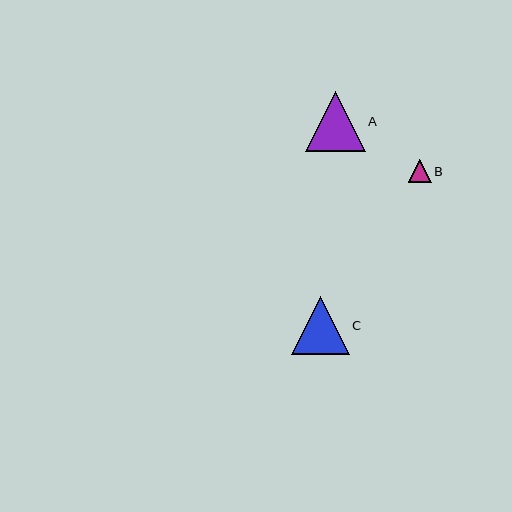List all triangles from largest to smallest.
From largest to smallest: A, C, B.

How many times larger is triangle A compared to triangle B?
Triangle A is approximately 2.6 times the size of triangle B.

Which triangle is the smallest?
Triangle B is the smallest with a size of approximately 23 pixels.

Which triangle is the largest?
Triangle A is the largest with a size of approximately 59 pixels.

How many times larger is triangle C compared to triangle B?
Triangle C is approximately 2.6 times the size of triangle B.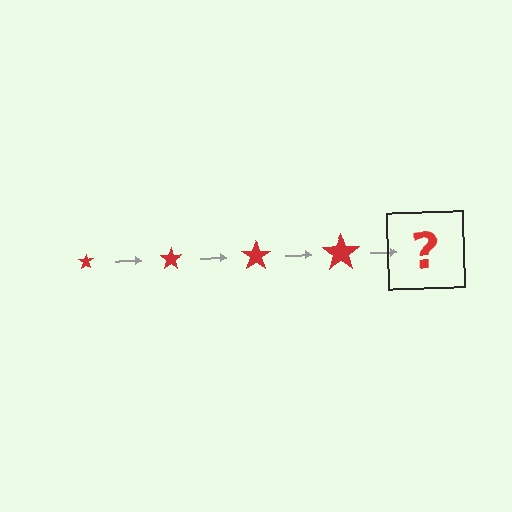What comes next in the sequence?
The next element should be a red star, larger than the previous one.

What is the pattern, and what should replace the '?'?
The pattern is that the star gets progressively larger each step. The '?' should be a red star, larger than the previous one.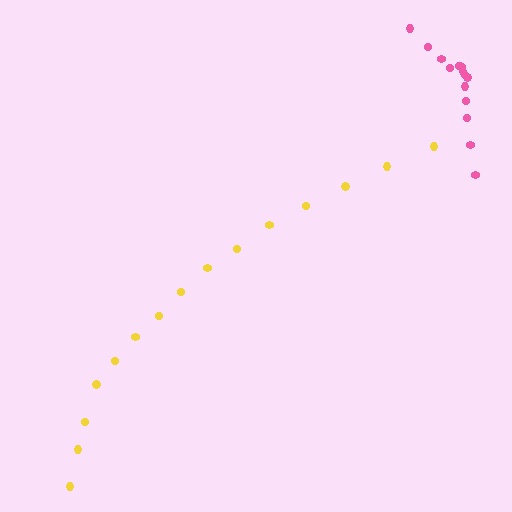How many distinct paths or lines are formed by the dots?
There are 2 distinct paths.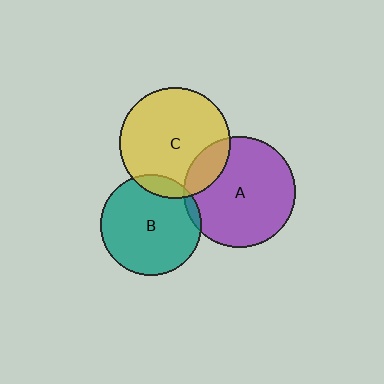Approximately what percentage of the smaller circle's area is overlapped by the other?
Approximately 5%.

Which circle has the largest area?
Circle A (purple).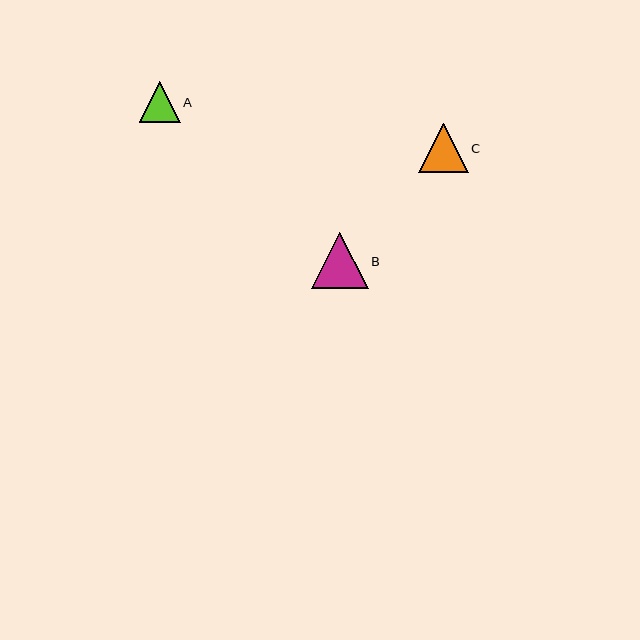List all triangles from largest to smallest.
From largest to smallest: B, C, A.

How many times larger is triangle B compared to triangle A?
Triangle B is approximately 1.4 times the size of triangle A.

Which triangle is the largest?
Triangle B is the largest with a size of approximately 57 pixels.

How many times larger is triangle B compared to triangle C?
Triangle B is approximately 1.2 times the size of triangle C.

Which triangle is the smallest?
Triangle A is the smallest with a size of approximately 41 pixels.